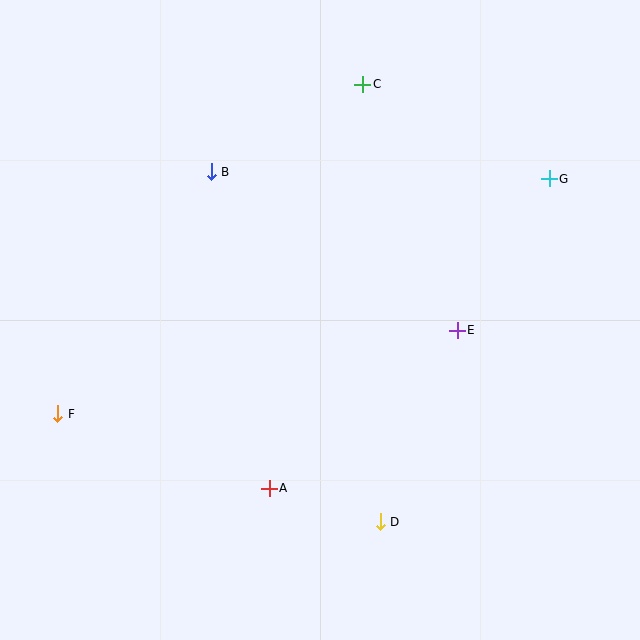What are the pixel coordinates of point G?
Point G is at (549, 179).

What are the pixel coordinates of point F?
Point F is at (58, 414).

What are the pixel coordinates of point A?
Point A is at (269, 488).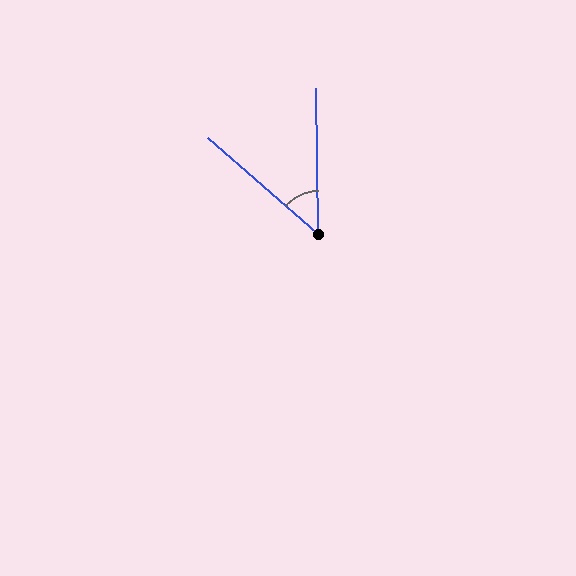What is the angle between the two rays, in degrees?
Approximately 48 degrees.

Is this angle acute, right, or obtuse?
It is acute.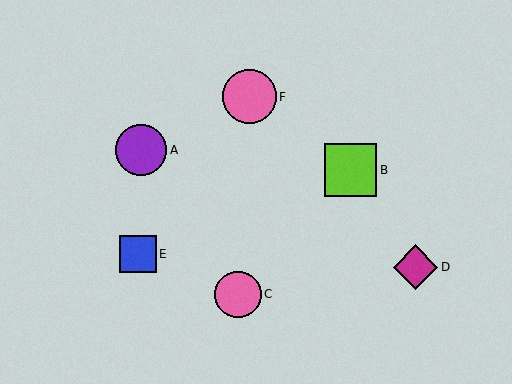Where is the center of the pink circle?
The center of the pink circle is at (249, 97).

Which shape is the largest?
The pink circle (labeled F) is the largest.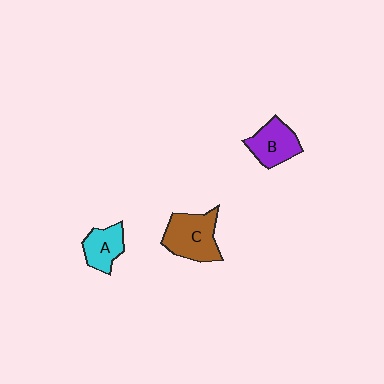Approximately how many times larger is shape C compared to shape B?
Approximately 1.3 times.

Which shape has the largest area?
Shape C (brown).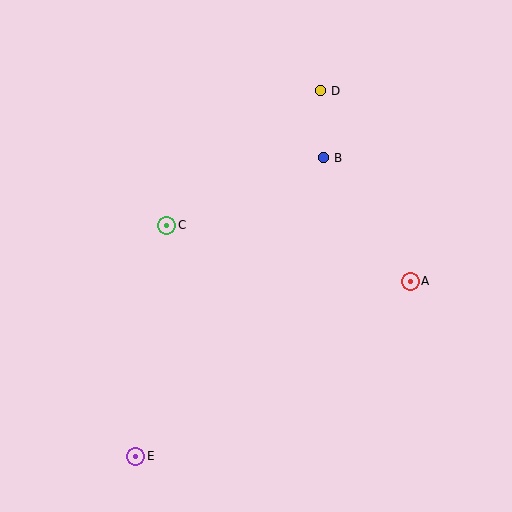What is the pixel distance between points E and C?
The distance between E and C is 233 pixels.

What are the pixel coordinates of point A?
Point A is at (410, 281).